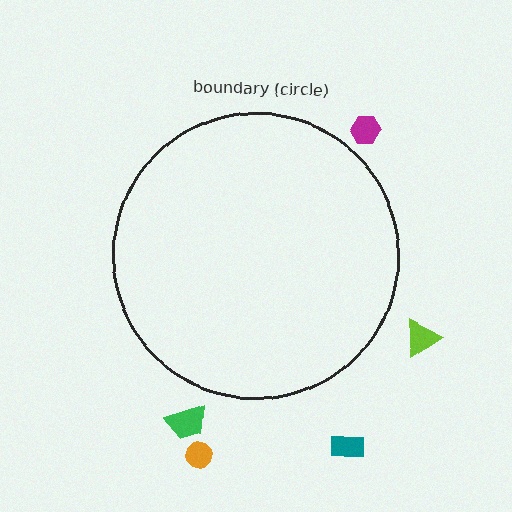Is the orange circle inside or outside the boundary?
Outside.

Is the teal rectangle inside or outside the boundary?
Outside.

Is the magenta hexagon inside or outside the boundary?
Outside.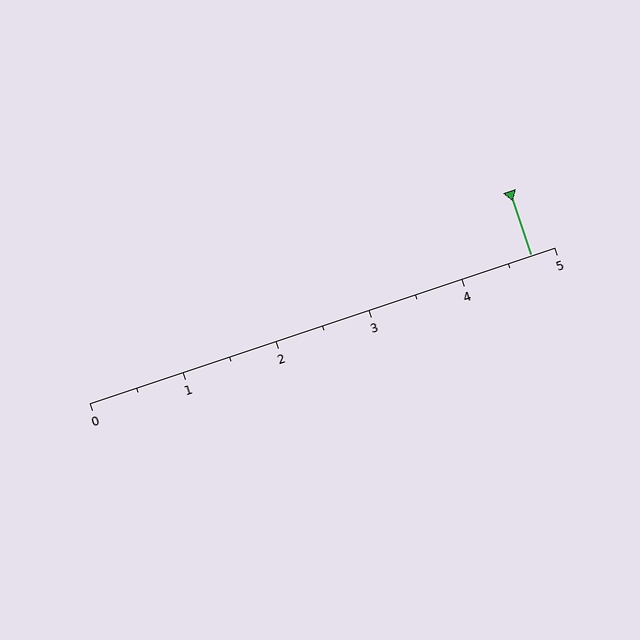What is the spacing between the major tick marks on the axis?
The major ticks are spaced 1 apart.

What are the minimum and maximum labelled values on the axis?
The axis runs from 0 to 5.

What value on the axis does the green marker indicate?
The marker indicates approximately 4.8.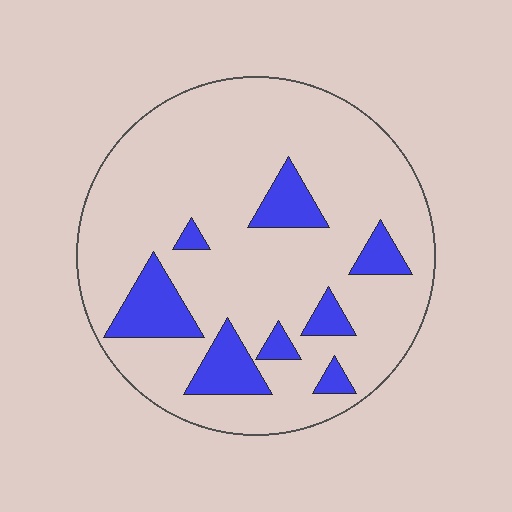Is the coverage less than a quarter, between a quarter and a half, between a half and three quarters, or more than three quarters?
Less than a quarter.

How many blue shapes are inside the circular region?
8.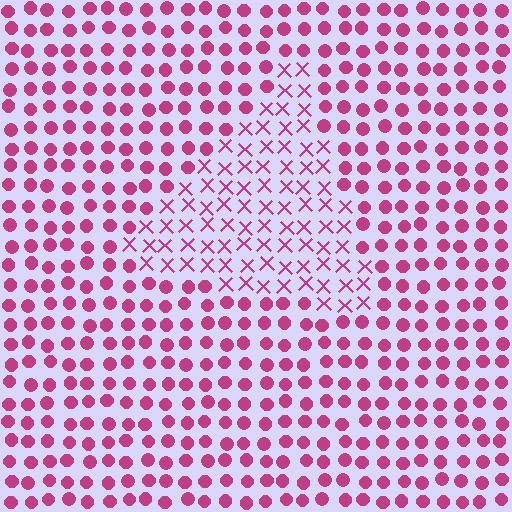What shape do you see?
I see a triangle.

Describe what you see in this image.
The image is filled with small magenta elements arranged in a uniform grid. A triangle-shaped region contains X marks, while the surrounding area contains circles. The boundary is defined purely by the change in element shape.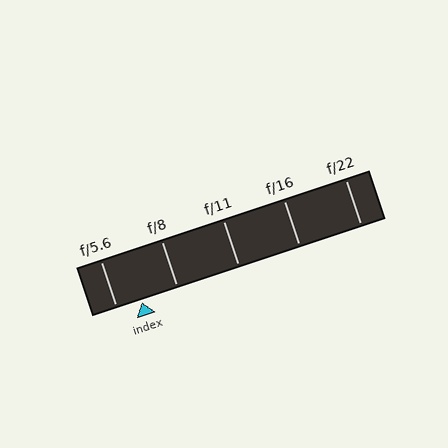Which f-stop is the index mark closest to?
The index mark is closest to f/5.6.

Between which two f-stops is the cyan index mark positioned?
The index mark is between f/5.6 and f/8.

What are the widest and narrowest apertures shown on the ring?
The widest aperture shown is f/5.6 and the narrowest is f/22.